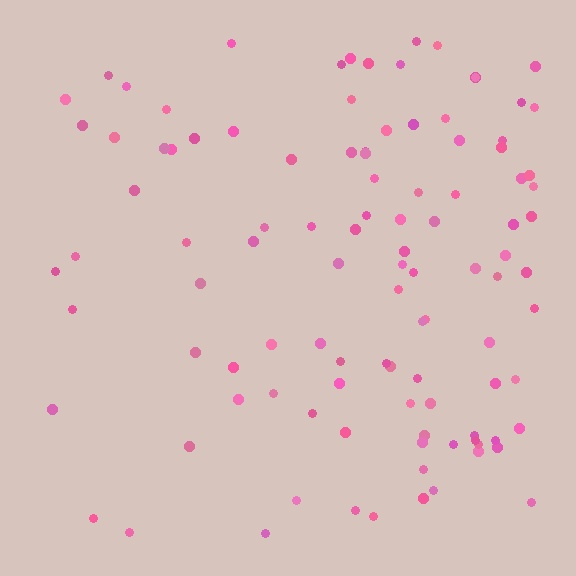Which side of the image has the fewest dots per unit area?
The left.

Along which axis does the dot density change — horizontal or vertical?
Horizontal.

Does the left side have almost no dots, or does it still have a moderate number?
Still a moderate number, just noticeably fewer than the right.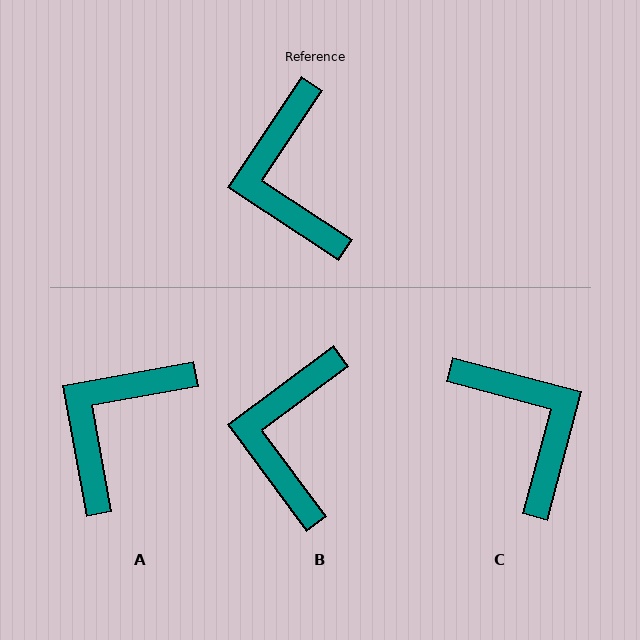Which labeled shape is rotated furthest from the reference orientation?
C, about 161 degrees away.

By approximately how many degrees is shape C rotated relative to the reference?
Approximately 161 degrees clockwise.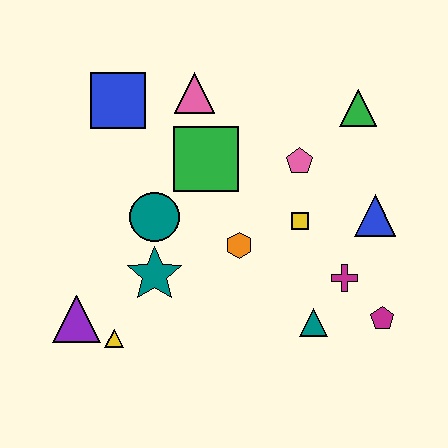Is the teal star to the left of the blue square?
No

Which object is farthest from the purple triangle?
The green triangle is farthest from the purple triangle.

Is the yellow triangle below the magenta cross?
Yes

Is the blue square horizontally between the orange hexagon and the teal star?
No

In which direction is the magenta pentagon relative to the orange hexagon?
The magenta pentagon is to the right of the orange hexagon.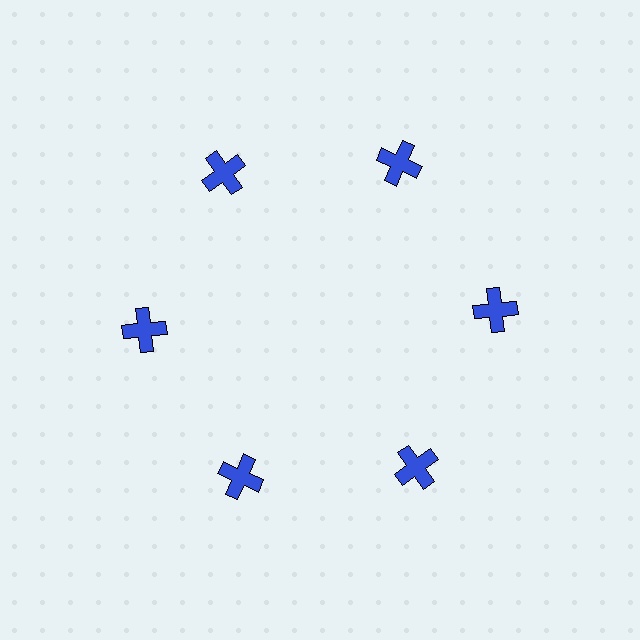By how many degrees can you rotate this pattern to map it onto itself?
The pattern maps onto itself every 60 degrees of rotation.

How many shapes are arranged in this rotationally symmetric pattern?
There are 6 shapes, arranged in 6 groups of 1.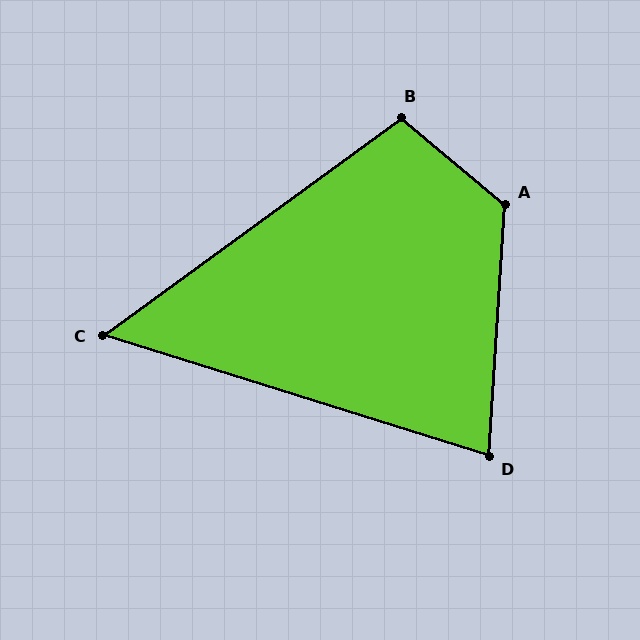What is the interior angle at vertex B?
Approximately 104 degrees (obtuse).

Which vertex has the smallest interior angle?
C, at approximately 53 degrees.